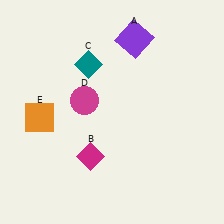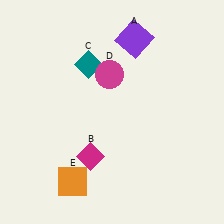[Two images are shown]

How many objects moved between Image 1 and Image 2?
2 objects moved between the two images.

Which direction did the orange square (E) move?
The orange square (E) moved down.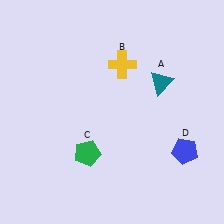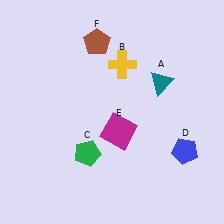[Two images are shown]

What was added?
A magenta square (E), a brown pentagon (F) were added in Image 2.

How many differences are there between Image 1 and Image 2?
There are 2 differences between the two images.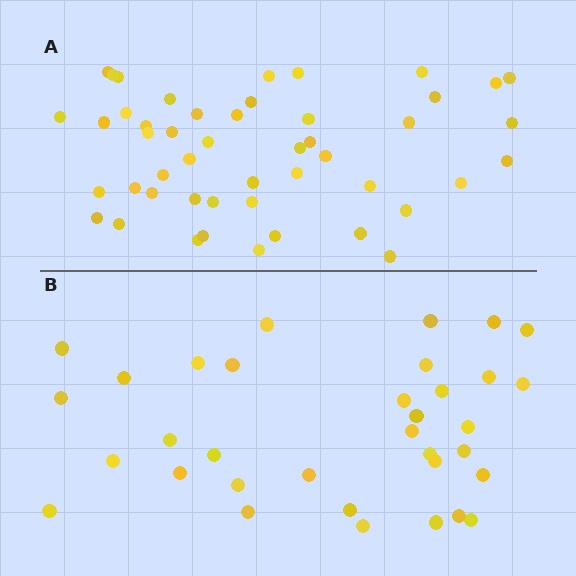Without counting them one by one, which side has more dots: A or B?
Region A (the top region) has more dots.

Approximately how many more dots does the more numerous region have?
Region A has approximately 15 more dots than region B.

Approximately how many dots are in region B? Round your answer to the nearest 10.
About 30 dots. (The exact count is 34, which rounds to 30.)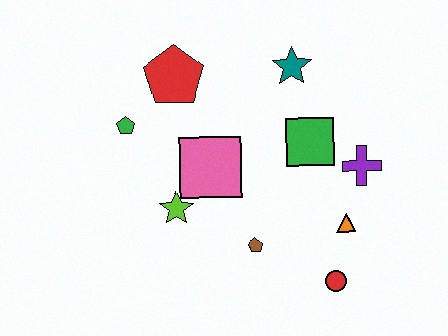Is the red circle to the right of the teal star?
Yes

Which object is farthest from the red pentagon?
The red circle is farthest from the red pentagon.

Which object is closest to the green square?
The purple cross is closest to the green square.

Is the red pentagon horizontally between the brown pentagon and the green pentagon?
Yes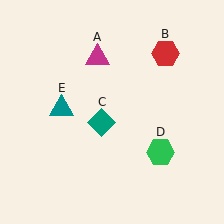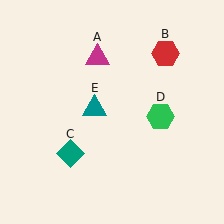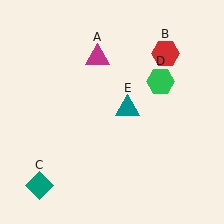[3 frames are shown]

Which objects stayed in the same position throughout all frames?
Magenta triangle (object A) and red hexagon (object B) remained stationary.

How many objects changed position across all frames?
3 objects changed position: teal diamond (object C), green hexagon (object D), teal triangle (object E).